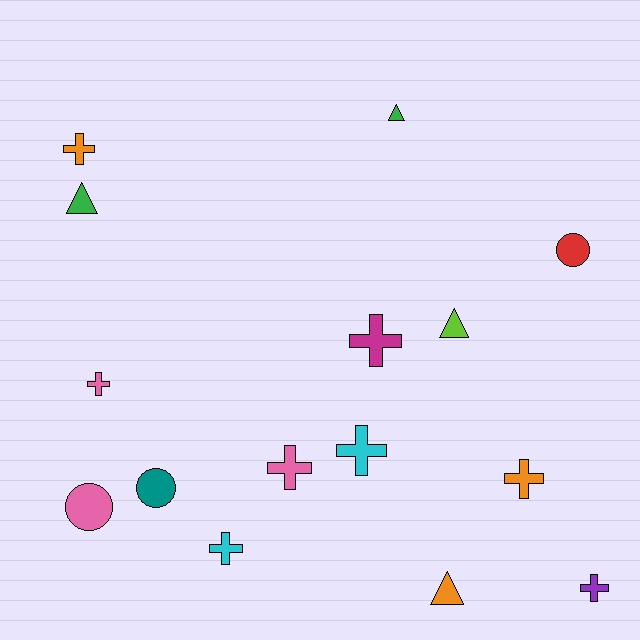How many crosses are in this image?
There are 8 crosses.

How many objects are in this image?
There are 15 objects.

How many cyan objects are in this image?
There are 2 cyan objects.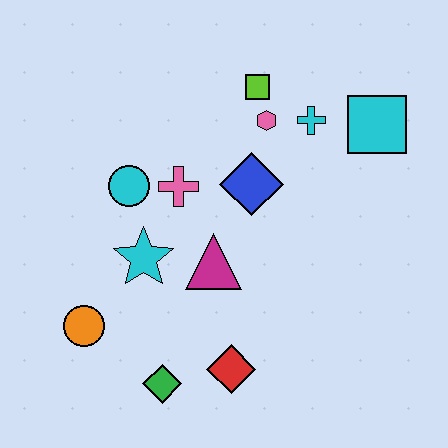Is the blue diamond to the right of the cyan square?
No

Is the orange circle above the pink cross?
No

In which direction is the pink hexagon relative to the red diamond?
The pink hexagon is above the red diamond.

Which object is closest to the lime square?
The pink hexagon is closest to the lime square.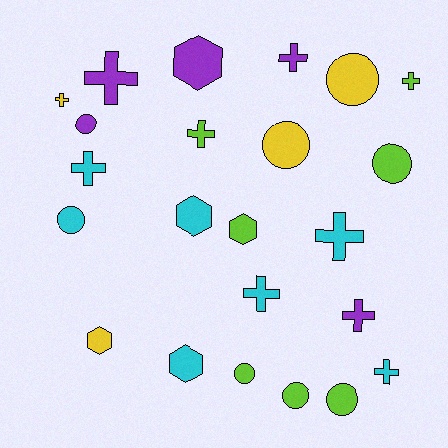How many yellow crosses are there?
There is 1 yellow cross.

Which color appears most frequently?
Lime, with 7 objects.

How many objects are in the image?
There are 23 objects.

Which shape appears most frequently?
Cross, with 10 objects.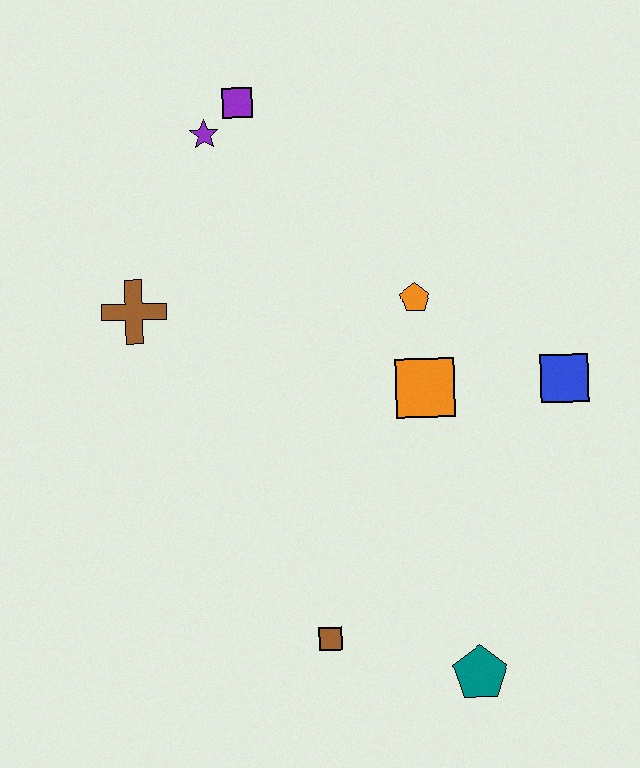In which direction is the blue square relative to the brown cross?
The blue square is to the right of the brown cross.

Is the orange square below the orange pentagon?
Yes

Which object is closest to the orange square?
The orange pentagon is closest to the orange square.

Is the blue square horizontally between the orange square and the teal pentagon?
No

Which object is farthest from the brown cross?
The teal pentagon is farthest from the brown cross.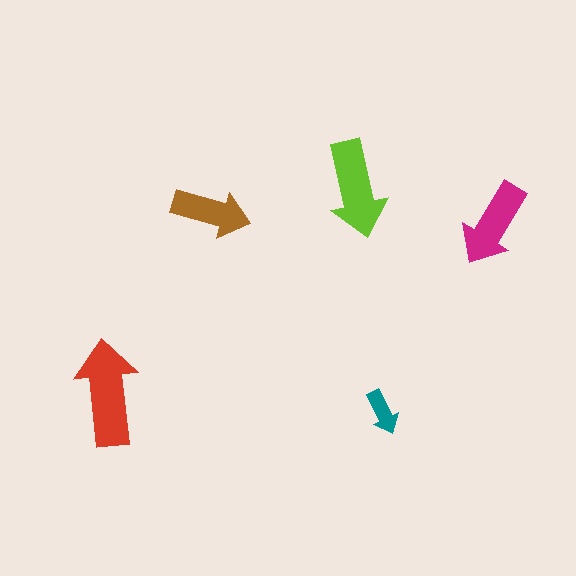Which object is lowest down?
The teal arrow is bottommost.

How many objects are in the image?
There are 5 objects in the image.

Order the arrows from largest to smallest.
the red one, the lime one, the magenta one, the brown one, the teal one.